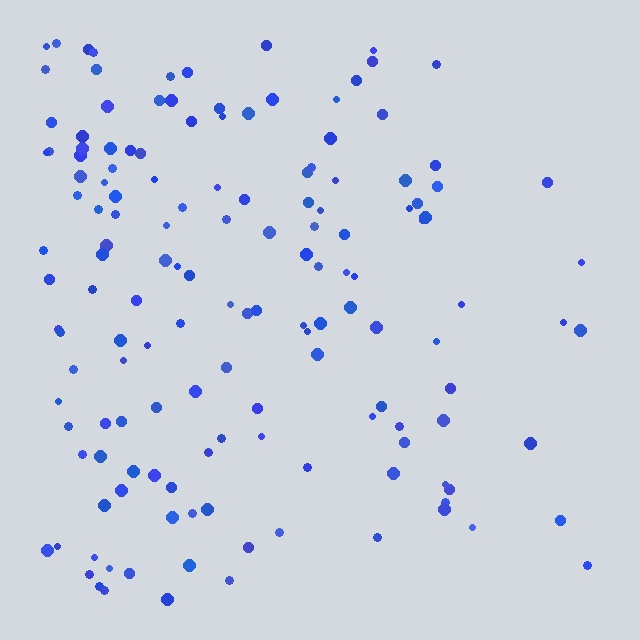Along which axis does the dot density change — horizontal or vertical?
Horizontal.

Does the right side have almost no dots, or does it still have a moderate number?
Still a moderate number, just noticeably fewer than the left.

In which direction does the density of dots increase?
From right to left, with the left side densest.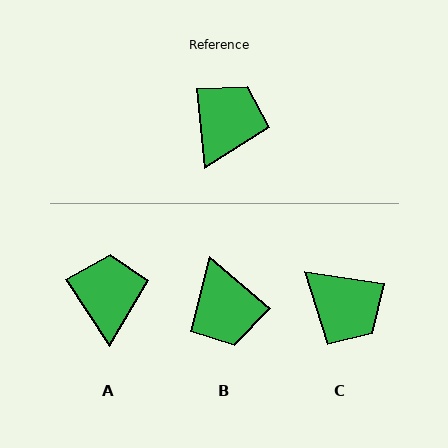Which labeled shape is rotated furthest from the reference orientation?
B, about 136 degrees away.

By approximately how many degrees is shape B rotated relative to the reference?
Approximately 136 degrees clockwise.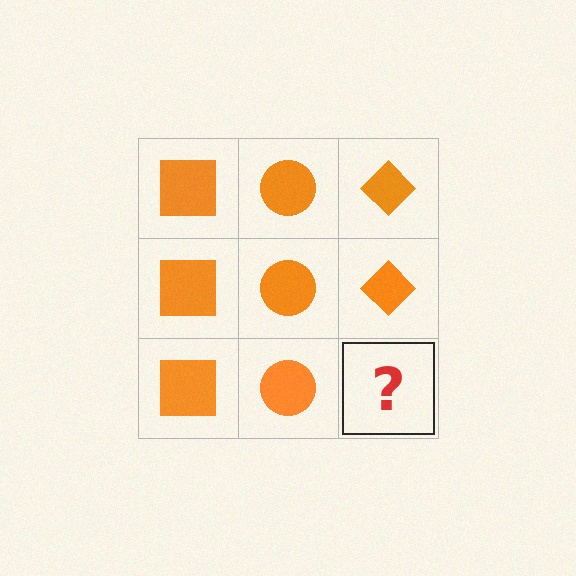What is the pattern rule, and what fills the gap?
The rule is that each column has a consistent shape. The gap should be filled with an orange diamond.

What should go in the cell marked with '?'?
The missing cell should contain an orange diamond.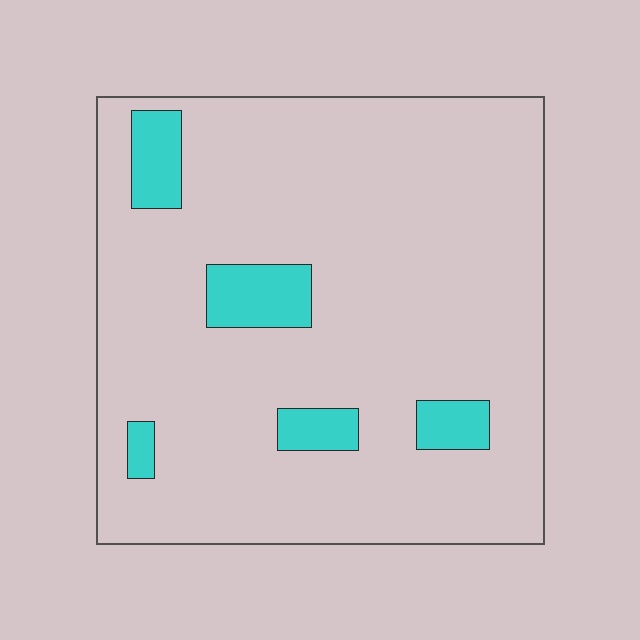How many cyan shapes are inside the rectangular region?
5.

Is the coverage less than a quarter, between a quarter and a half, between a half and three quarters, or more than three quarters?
Less than a quarter.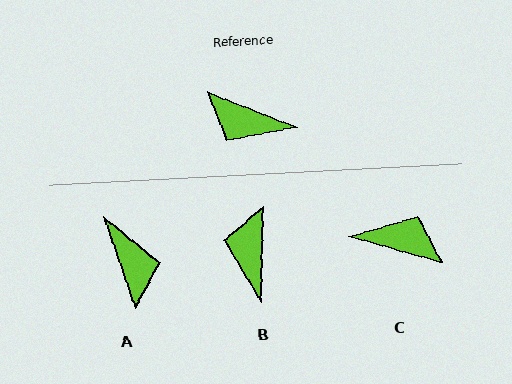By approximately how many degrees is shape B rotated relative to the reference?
Approximately 70 degrees clockwise.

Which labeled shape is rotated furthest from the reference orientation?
C, about 174 degrees away.